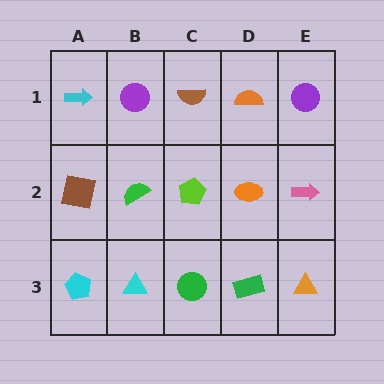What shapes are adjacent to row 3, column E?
A pink arrow (row 2, column E), a green rectangle (row 3, column D).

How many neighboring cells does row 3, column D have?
3.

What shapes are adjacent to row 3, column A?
A brown square (row 2, column A), a cyan triangle (row 3, column B).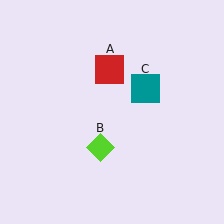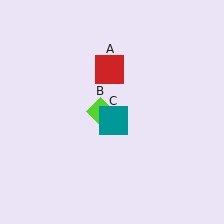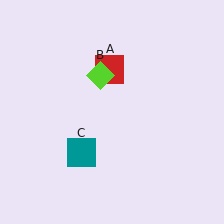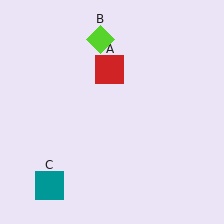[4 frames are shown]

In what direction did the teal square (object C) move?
The teal square (object C) moved down and to the left.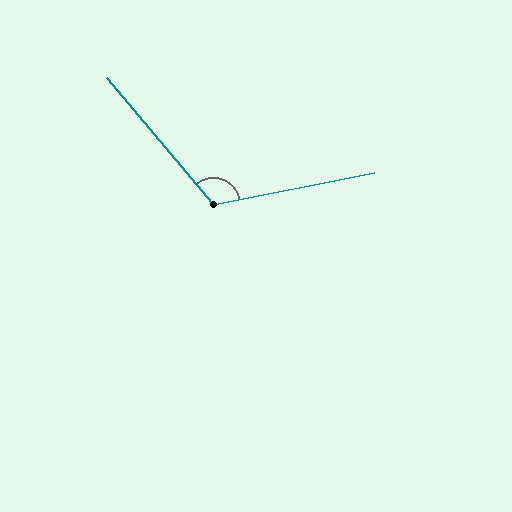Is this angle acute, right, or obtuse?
It is obtuse.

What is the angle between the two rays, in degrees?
Approximately 119 degrees.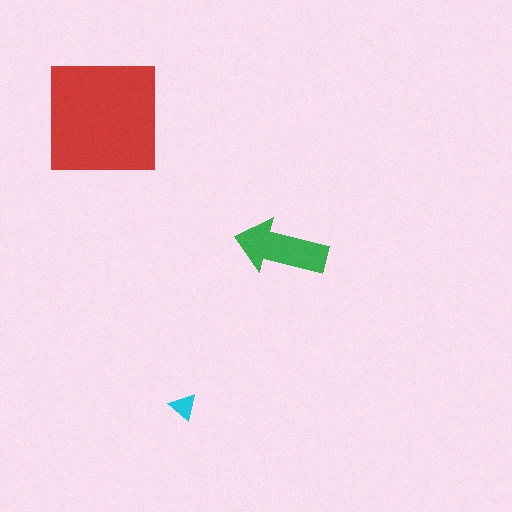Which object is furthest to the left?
The red square is leftmost.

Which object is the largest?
The red square.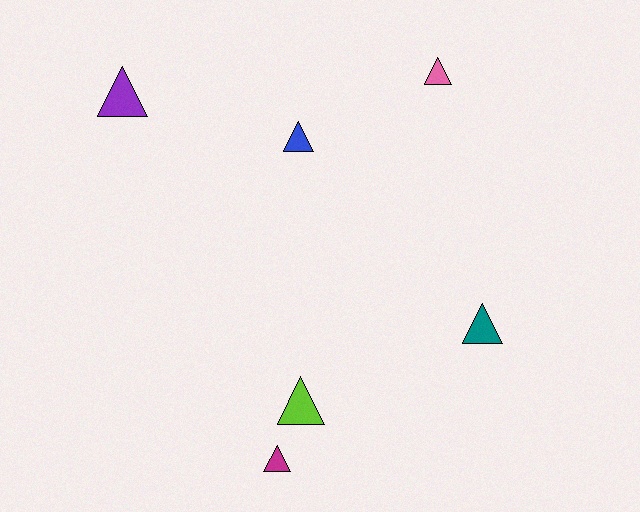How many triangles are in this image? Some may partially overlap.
There are 6 triangles.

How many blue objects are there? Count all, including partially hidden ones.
There is 1 blue object.